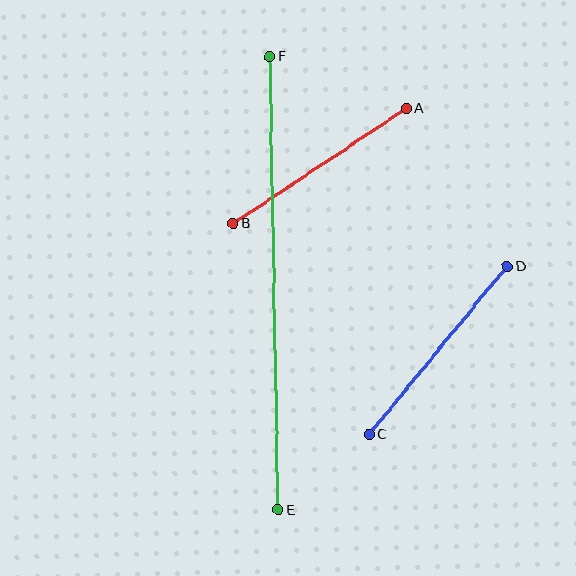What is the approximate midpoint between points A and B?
The midpoint is at approximately (320, 166) pixels.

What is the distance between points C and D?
The distance is approximately 218 pixels.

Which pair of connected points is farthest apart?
Points E and F are farthest apart.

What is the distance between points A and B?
The distance is approximately 208 pixels.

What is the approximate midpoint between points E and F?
The midpoint is at approximately (274, 283) pixels.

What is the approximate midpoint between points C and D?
The midpoint is at approximately (438, 350) pixels.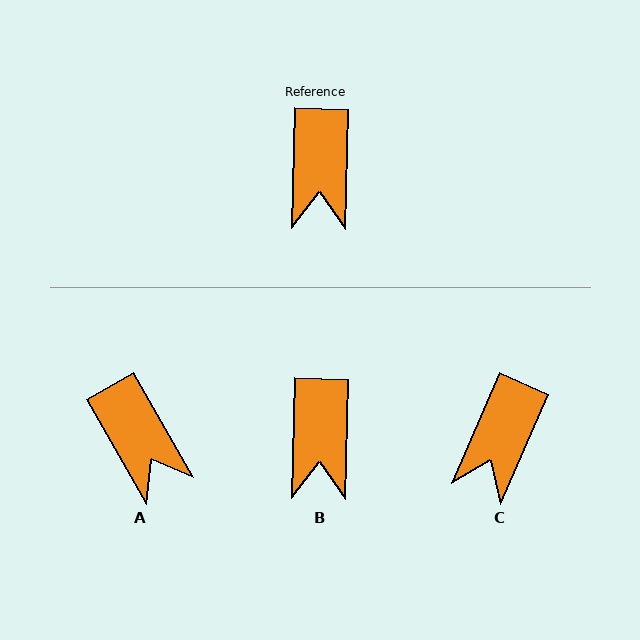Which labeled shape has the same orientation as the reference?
B.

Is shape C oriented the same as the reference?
No, it is off by about 22 degrees.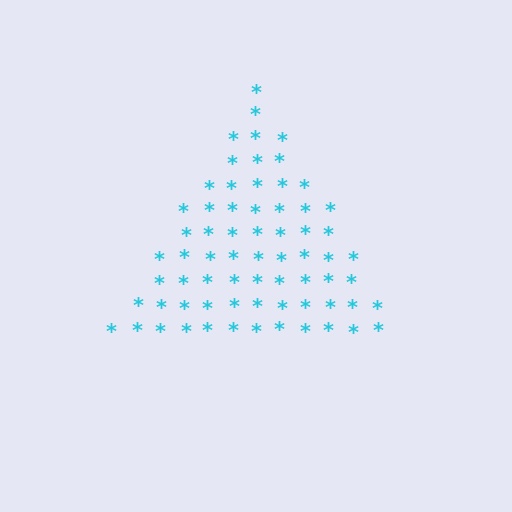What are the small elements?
The small elements are asterisks.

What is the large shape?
The large shape is a triangle.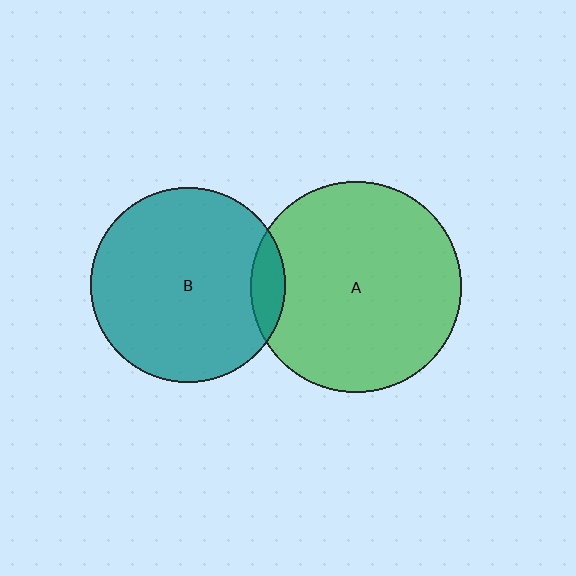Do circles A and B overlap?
Yes.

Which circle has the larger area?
Circle A (green).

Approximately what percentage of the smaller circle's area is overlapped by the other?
Approximately 10%.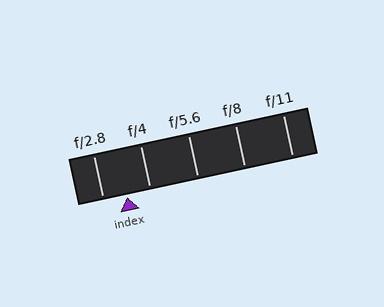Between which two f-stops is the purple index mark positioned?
The index mark is between f/2.8 and f/4.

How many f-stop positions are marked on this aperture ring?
There are 5 f-stop positions marked.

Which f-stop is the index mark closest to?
The index mark is closest to f/2.8.